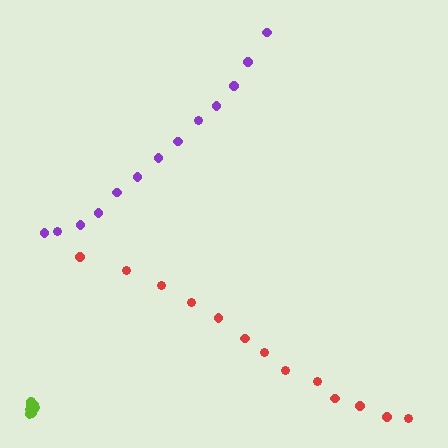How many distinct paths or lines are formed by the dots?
There are 3 distinct paths.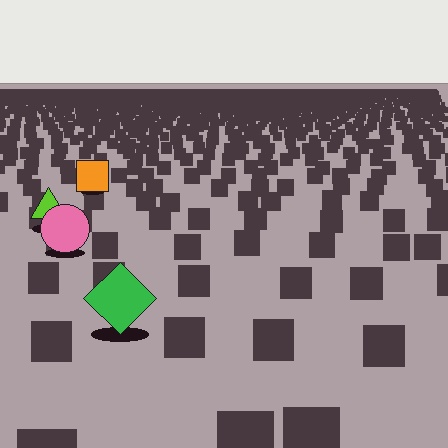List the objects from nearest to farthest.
From nearest to farthest: the green diamond, the pink circle, the lime triangle, the orange square.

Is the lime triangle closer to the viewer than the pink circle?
No. The pink circle is closer — you can tell from the texture gradient: the ground texture is coarser near it.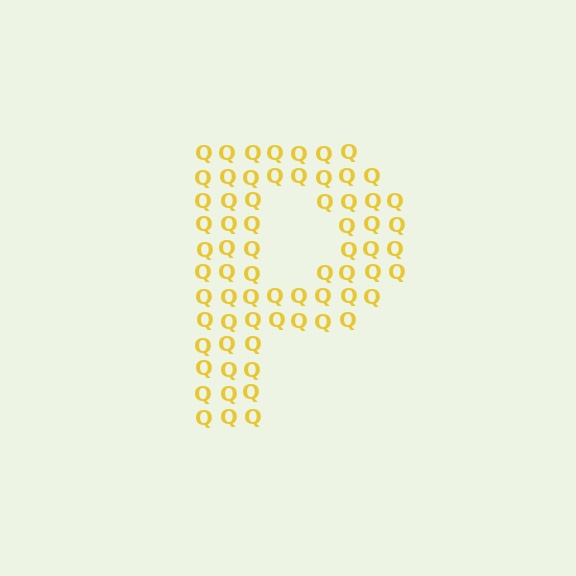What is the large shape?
The large shape is the letter P.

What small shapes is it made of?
It is made of small letter Q's.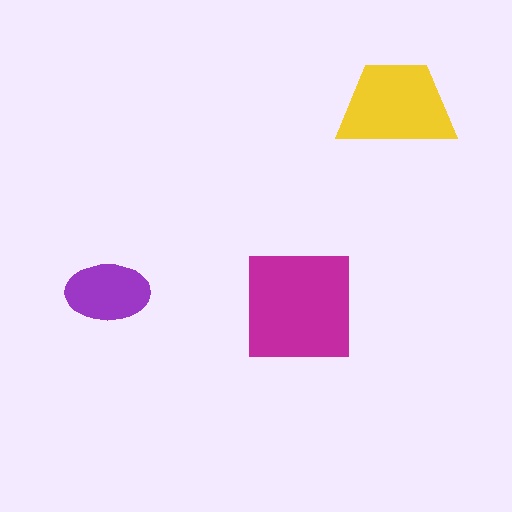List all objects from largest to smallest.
The magenta square, the yellow trapezoid, the purple ellipse.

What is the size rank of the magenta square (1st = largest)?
1st.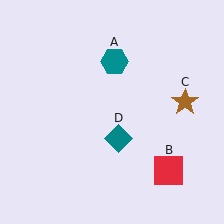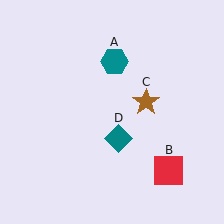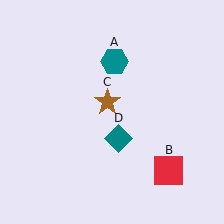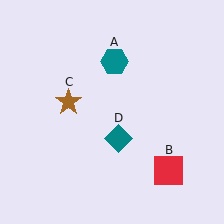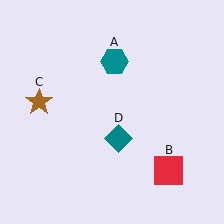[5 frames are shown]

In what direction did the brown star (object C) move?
The brown star (object C) moved left.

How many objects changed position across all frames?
1 object changed position: brown star (object C).